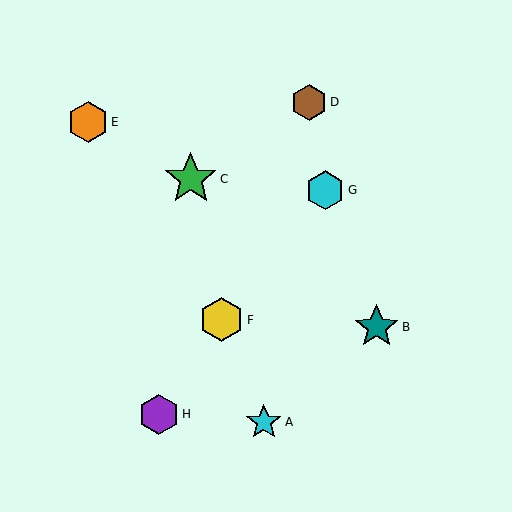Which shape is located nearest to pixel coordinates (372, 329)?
The teal star (labeled B) at (377, 327) is nearest to that location.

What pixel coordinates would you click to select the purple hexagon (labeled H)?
Click at (159, 414) to select the purple hexagon H.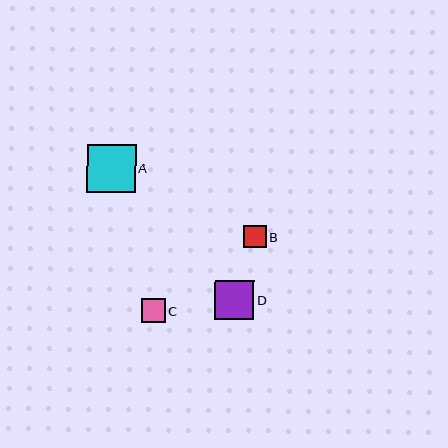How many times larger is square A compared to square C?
Square A is approximately 2.0 times the size of square C.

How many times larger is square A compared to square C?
Square A is approximately 2.0 times the size of square C.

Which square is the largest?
Square A is the largest with a size of approximately 48 pixels.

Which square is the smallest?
Square B is the smallest with a size of approximately 22 pixels.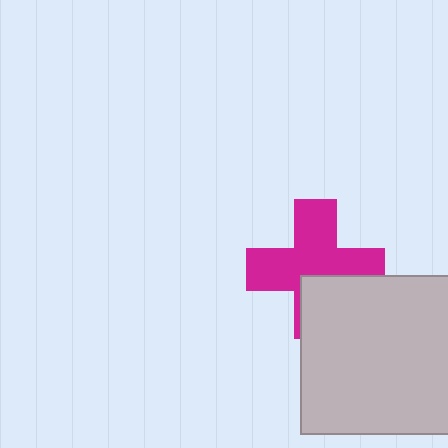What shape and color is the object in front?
The object in front is a light gray rectangle.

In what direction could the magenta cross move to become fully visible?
The magenta cross could move up. That would shift it out from behind the light gray rectangle entirely.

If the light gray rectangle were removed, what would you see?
You would see the complete magenta cross.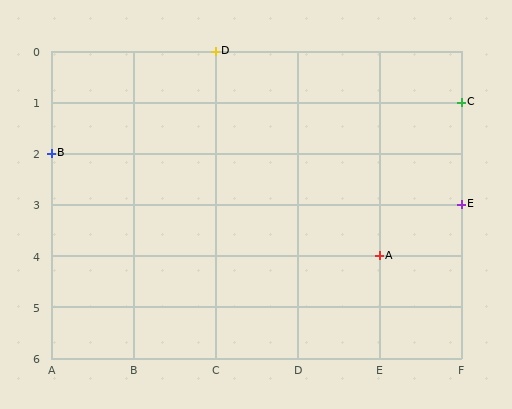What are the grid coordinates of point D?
Point D is at grid coordinates (C, 0).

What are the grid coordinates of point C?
Point C is at grid coordinates (F, 1).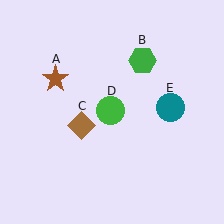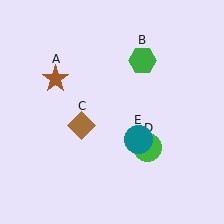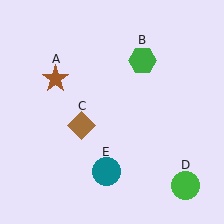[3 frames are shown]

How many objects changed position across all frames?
2 objects changed position: green circle (object D), teal circle (object E).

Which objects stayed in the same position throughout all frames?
Brown star (object A) and green hexagon (object B) and brown diamond (object C) remained stationary.